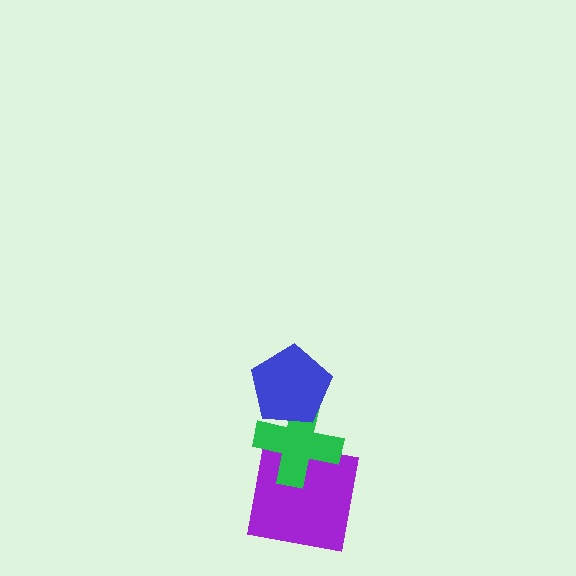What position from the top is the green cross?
The green cross is 2nd from the top.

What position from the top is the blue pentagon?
The blue pentagon is 1st from the top.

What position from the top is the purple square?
The purple square is 3rd from the top.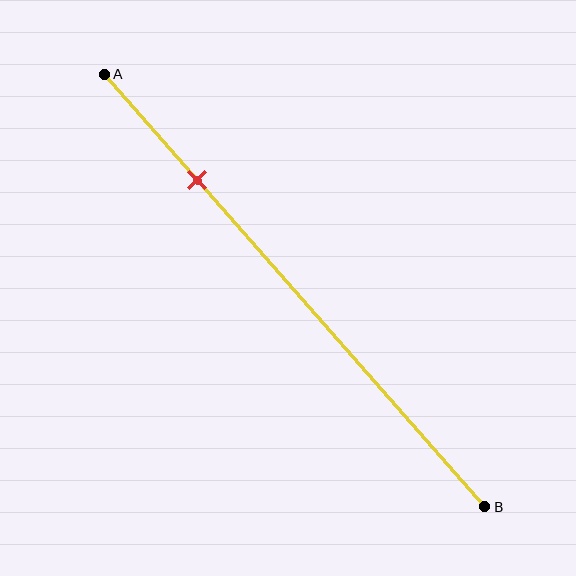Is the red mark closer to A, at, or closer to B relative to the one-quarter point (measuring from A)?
The red mark is approximately at the one-quarter point of segment AB.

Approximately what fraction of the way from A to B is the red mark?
The red mark is approximately 25% of the way from A to B.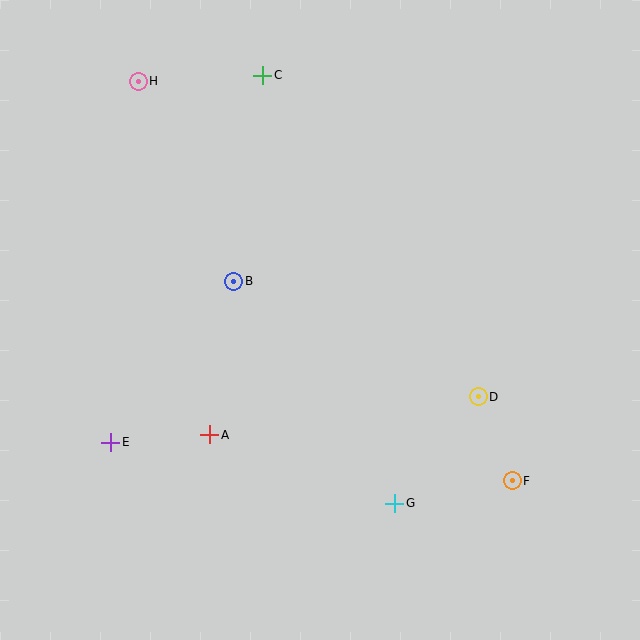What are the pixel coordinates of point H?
Point H is at (138, 81).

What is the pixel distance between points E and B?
The distance between E and B is 203 pixels.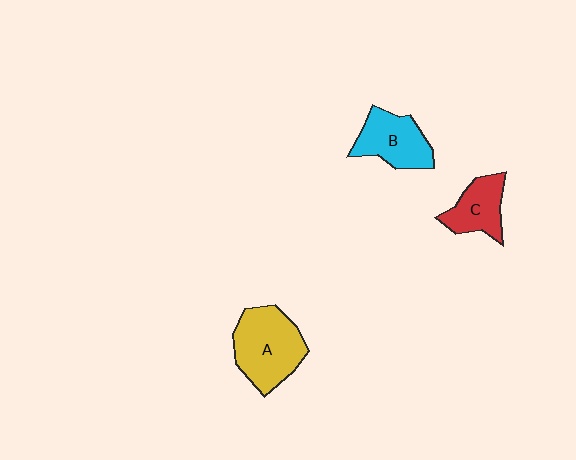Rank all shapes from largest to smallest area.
From largest to smallest: A (yellow), B (cyan), C (red).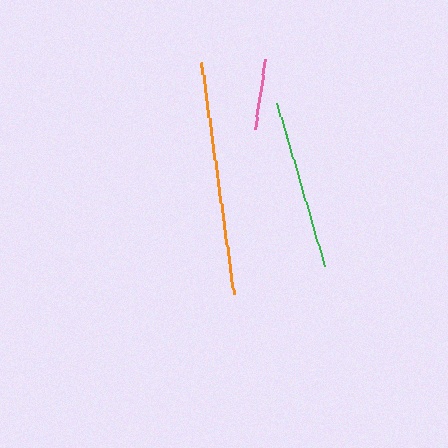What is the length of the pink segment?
The pink segment is approximately 71 pixels long.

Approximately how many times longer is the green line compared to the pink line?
The green line is approximately 2.4 times the length of the pink line.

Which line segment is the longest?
The orange line is the longest at approximately 233 pixels.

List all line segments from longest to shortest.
From longest to shortest: orange, green, pink.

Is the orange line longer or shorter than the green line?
The orange line is longer than the green line.